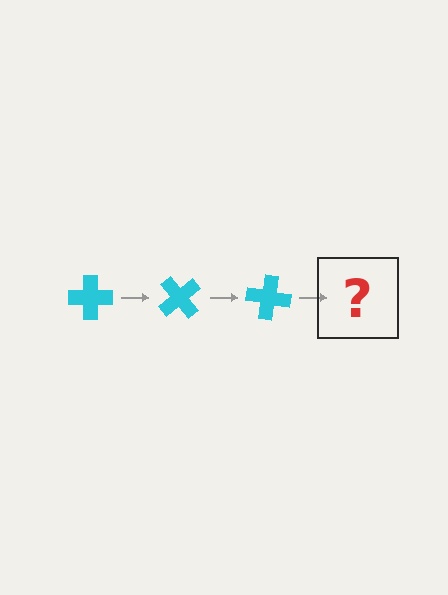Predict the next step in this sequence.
The next step is a cyan cross rotated 150 degrees.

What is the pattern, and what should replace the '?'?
The pattern is that the cross rotates 50 degrees each step. The '?' should be a cyan cross rotated 150 degrees.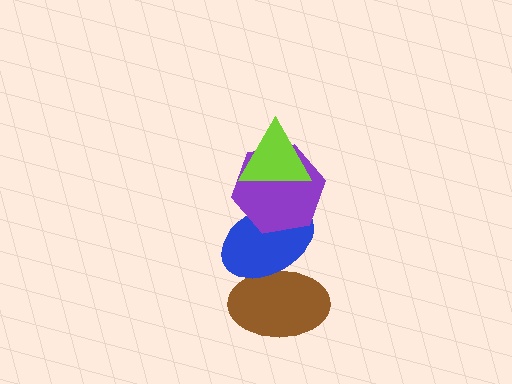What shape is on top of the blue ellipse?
The purple hexagon is on top of the blue ellipse.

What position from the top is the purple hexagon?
The purple hexagon is 2nd from the top.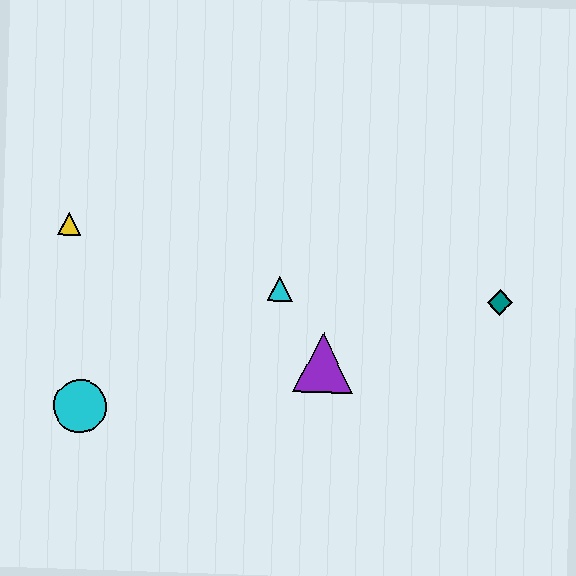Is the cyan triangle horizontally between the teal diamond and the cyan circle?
Yes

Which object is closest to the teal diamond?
The purple triangle is closest to the teal diamond.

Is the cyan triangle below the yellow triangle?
Yes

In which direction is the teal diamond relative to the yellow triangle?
The teal diamond is to the right of the yellow triangle.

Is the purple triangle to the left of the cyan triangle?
No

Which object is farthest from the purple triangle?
The yellow triangle is farthest from the purple triangle.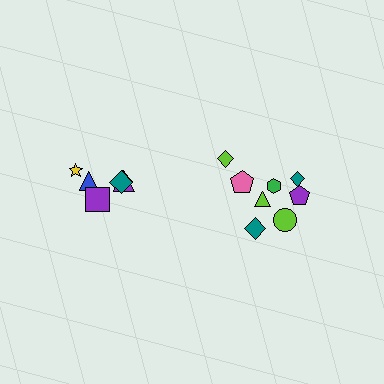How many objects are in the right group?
There are 8 objects.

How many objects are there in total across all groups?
There are 14 objects.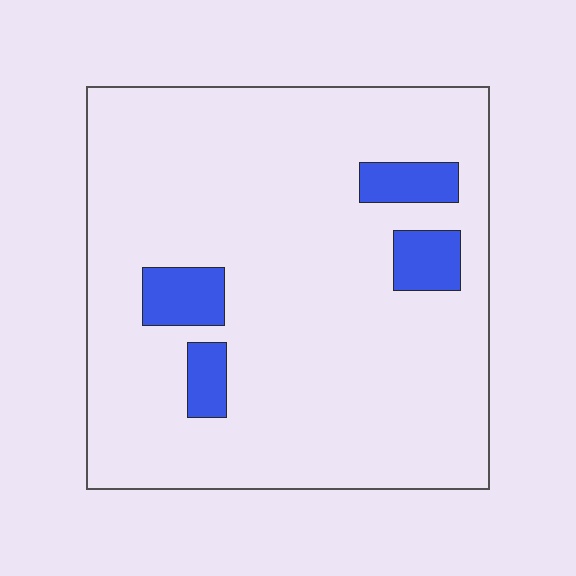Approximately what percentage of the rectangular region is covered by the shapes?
Approximately 10%.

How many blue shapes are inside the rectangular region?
4.